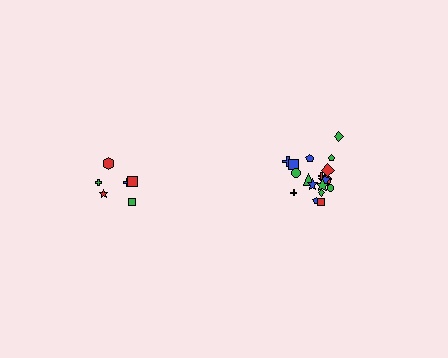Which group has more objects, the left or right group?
The right group.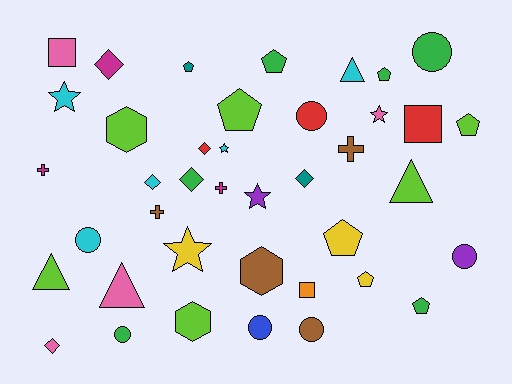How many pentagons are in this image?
There are 8 pentagons.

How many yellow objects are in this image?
There are 3 yellow objects.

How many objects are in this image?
There are 40 objects.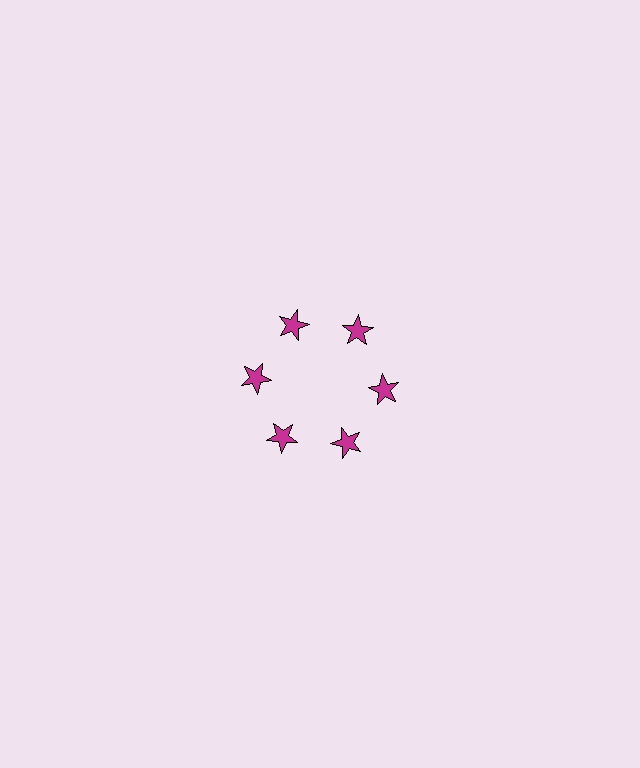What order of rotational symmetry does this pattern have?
This pattern has 6-fold rotational symmetry.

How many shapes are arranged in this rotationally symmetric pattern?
There are 6 shapes, arranged in 6 groups of 1.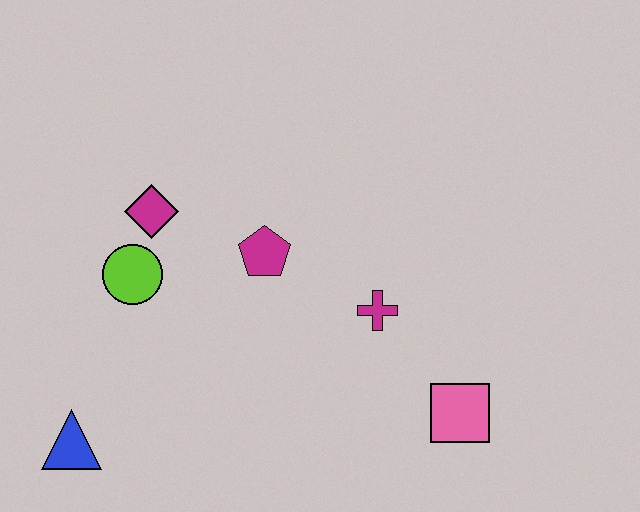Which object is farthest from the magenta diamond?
The pink square is farthest from the magenta diamond.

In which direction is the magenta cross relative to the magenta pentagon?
The magenta cross is to the right of the magenta pentagon.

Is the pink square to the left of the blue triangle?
No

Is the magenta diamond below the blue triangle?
No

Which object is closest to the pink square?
The magenta cross is closest to the pink square.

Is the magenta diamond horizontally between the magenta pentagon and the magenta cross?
No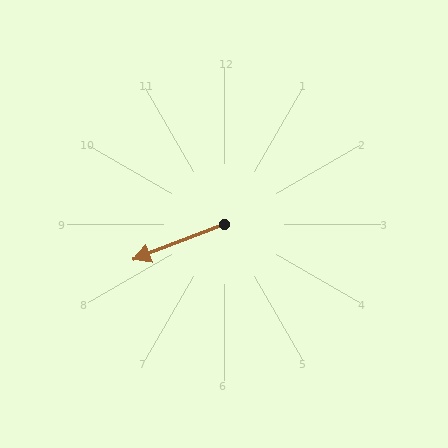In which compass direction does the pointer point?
West.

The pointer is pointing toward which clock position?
Roughly 8 o'clock.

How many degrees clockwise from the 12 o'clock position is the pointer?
Approximately 249 degrees.